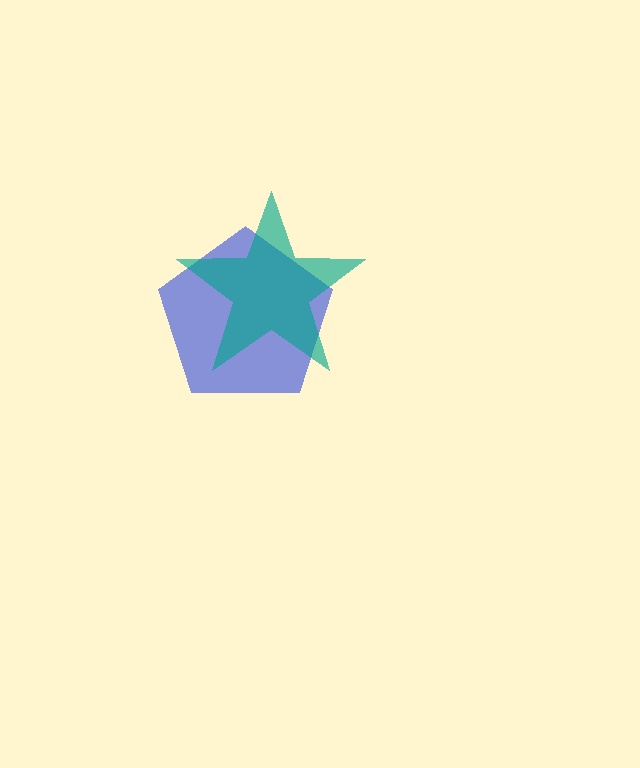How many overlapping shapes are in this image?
There are 2 overlapping shapes in the image.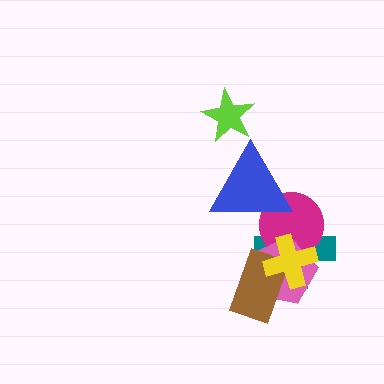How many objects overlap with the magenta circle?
4 objects overlap with the magenta circle.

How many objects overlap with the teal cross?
5 objects overlap with the teal cross.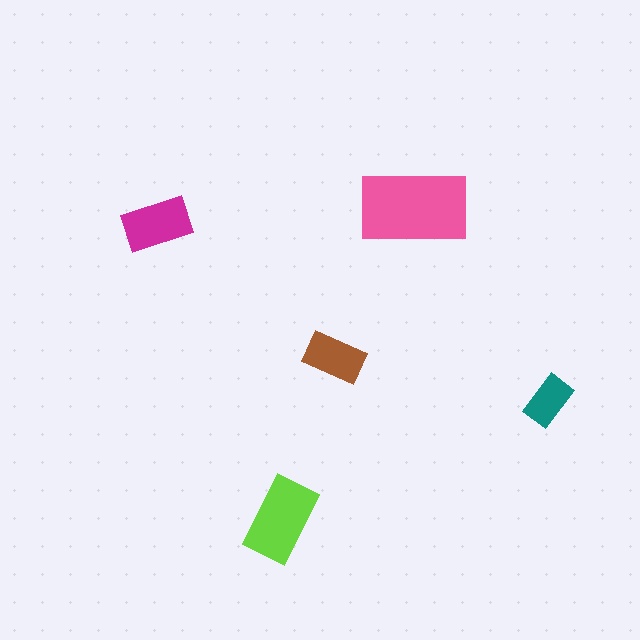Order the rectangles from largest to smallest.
the pink one, the lime one, the magenta one, the brown one, the teal one.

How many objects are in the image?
There are 5 objects in the image.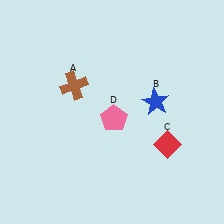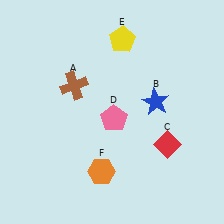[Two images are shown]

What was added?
A yellow pentagon (E), an orange hexagon (F) were added in Image 2.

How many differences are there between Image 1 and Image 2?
There are 2 differences between the two images.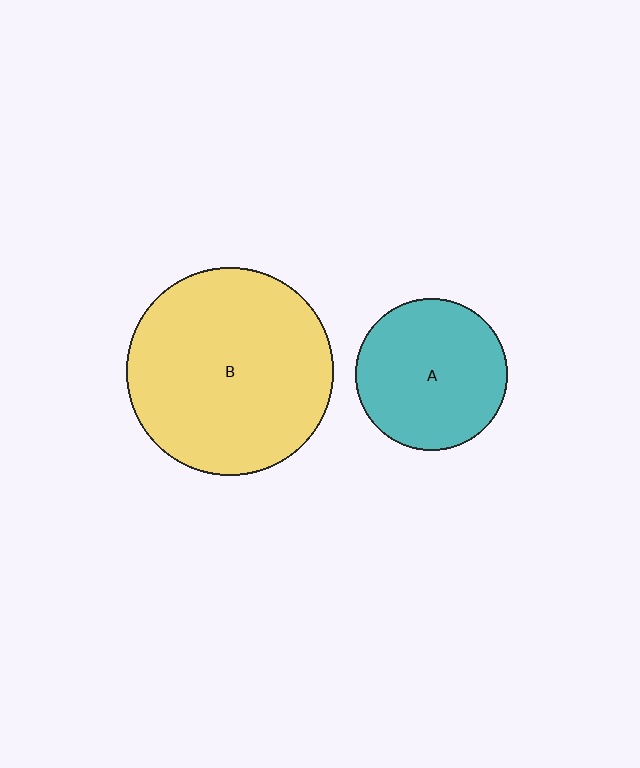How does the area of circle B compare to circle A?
Approximately 1.9 times.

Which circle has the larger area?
Circle B (yellow).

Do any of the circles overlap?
No, none of the circles overlap.